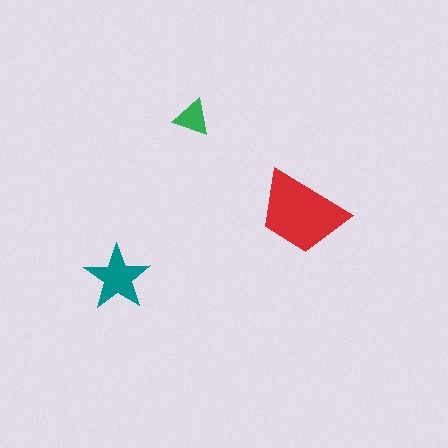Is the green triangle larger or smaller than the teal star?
Smaller.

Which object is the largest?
The red trapezoid.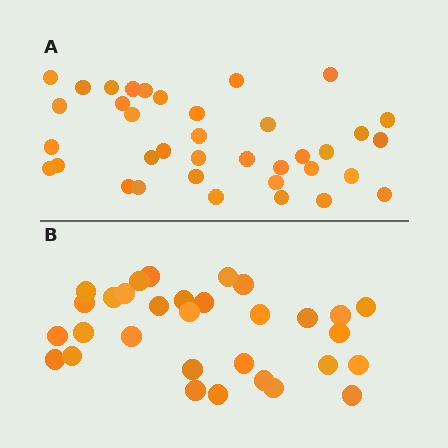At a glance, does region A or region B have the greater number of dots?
Region A (the top region) has more dots.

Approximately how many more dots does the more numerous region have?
Region A has about 6 more dots than region B.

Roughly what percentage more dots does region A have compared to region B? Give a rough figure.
About 20% more.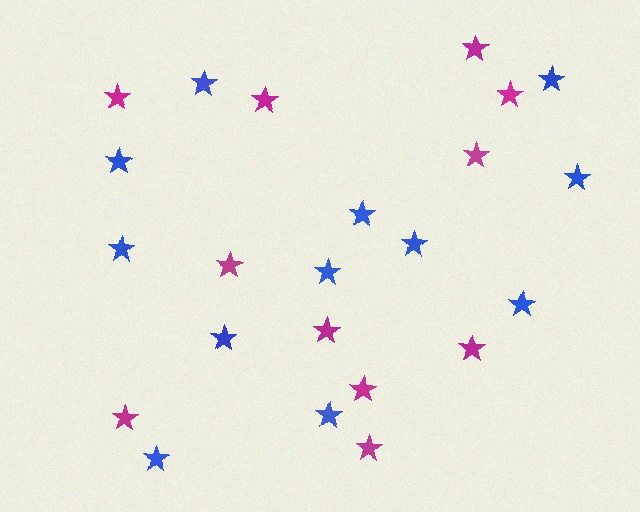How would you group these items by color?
There are 2 groups: one group of blue stars (12) and one group of magenta stars (11).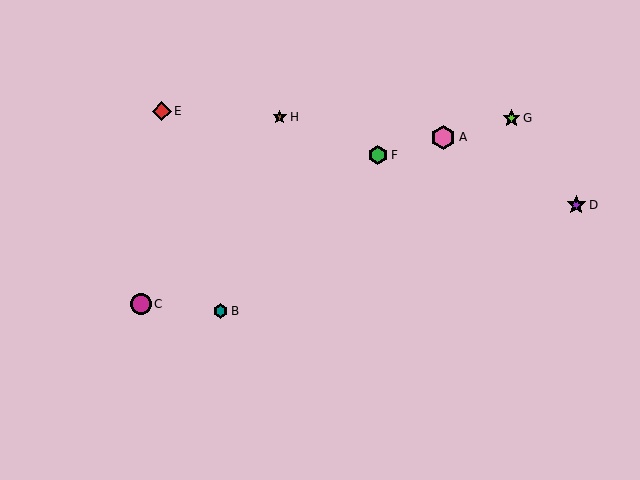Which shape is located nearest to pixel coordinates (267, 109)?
The brown star (labeled H) at (280, 117) is nearest to that location.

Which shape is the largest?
The pink hexagon (labeled A) is the largest.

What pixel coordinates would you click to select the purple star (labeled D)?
Click at (576, 205) to select the purple star D.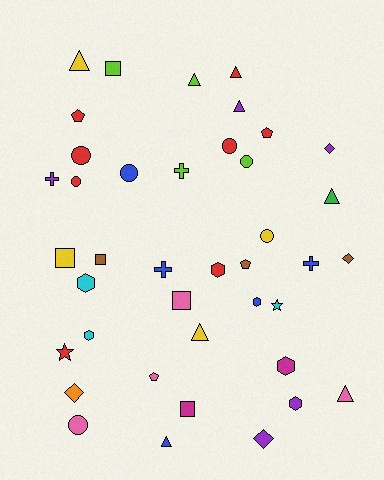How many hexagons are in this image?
There are 6 hexagons.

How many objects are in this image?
There are 40 objects.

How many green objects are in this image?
There is 1 green object.